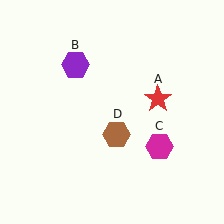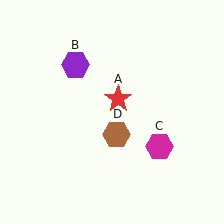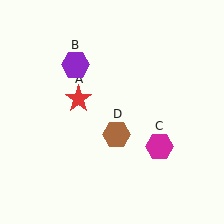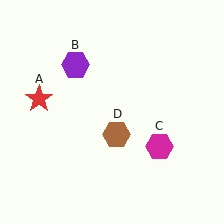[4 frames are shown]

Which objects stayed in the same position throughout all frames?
Purple hexagon (object B) and magenta hexagon (object C) and brown hexagon (object D) remained stationary.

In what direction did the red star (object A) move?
The red star (object A) moved left.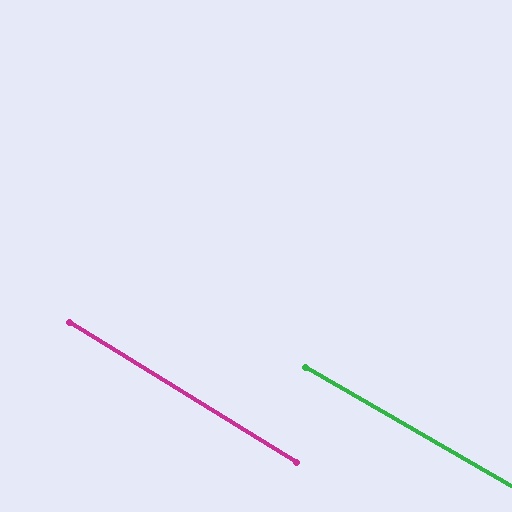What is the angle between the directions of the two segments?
Approximately 2 degrees.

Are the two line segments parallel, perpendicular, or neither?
Parallel — their directions differ by only 1.9°.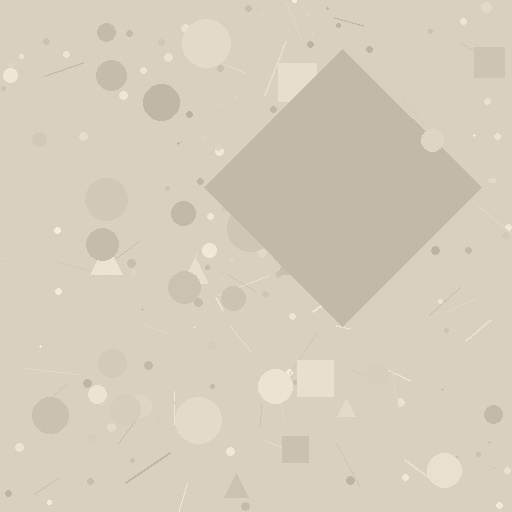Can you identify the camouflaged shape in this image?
The camouflaged shape is a diamond.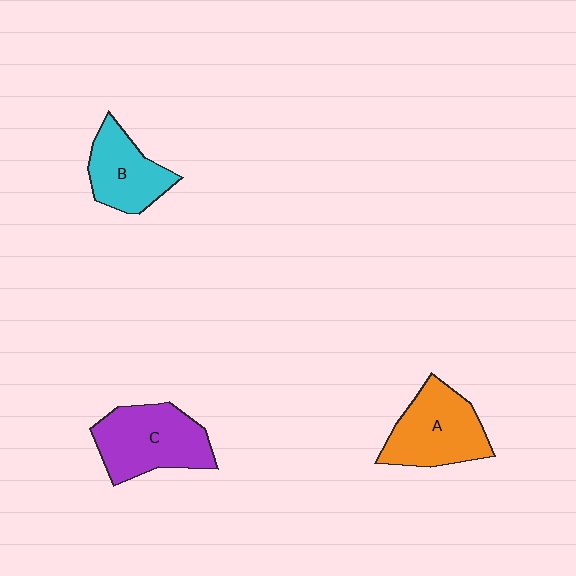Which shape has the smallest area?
Shape B (cyan).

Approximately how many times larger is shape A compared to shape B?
Approximately 1.3 times.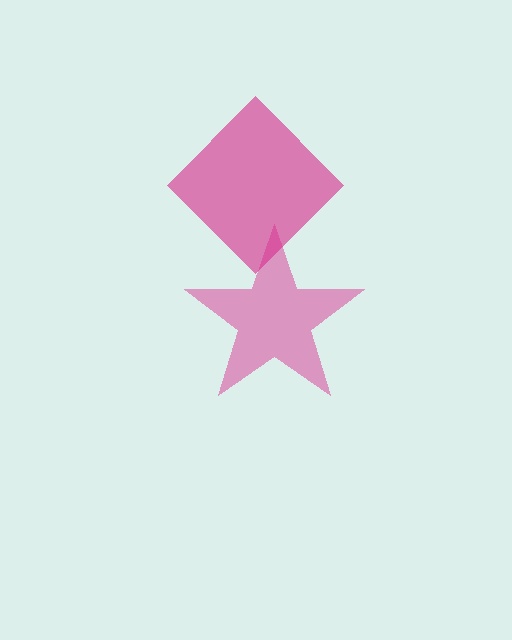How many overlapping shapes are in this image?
There are 2 overlapping shapes in the image.